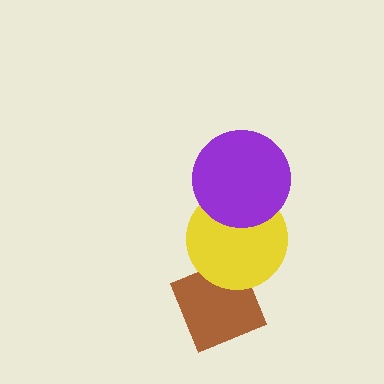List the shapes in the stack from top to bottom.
From top to bottom: the purple circle, the yellow circle, the brown diamond.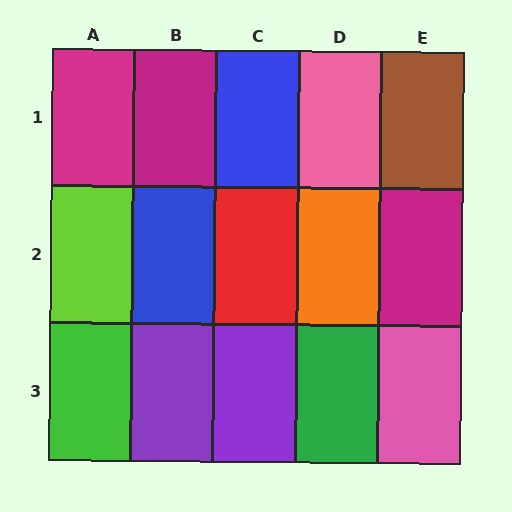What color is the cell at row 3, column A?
Green.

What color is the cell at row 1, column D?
Pink.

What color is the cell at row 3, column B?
Purple.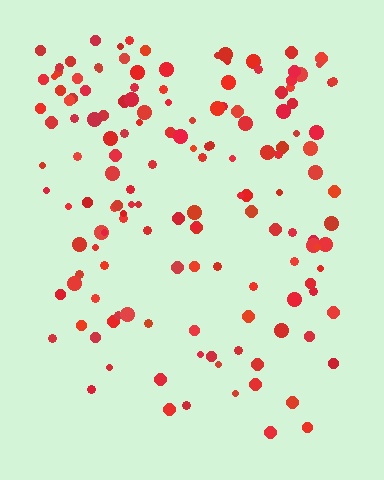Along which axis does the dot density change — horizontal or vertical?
Vertical.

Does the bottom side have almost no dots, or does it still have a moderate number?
Still a moderate number, just noticeably fewer than the top.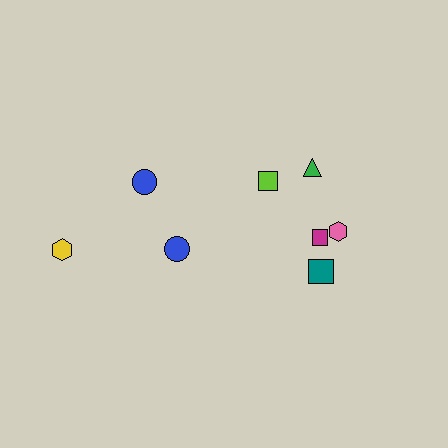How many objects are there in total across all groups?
There are 8 objects.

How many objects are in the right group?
There are 5 objects.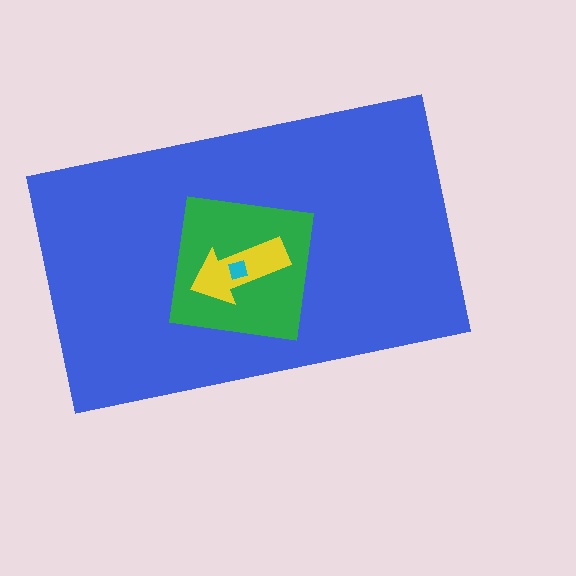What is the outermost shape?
The blue rectangle.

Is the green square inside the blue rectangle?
Yes.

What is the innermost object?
The cyan square.